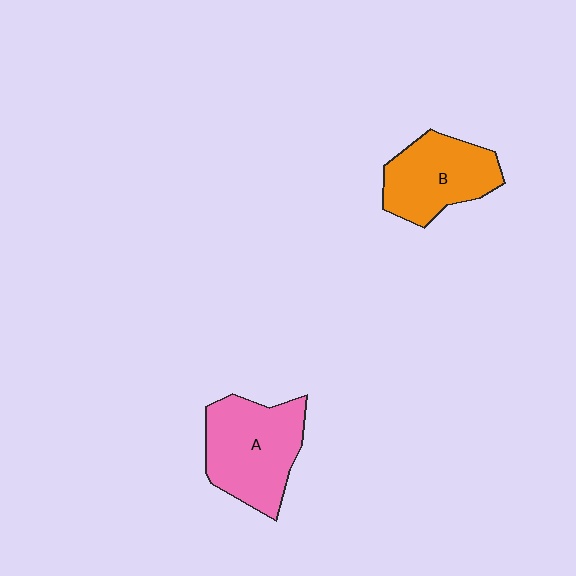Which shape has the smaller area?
Shape B (orange).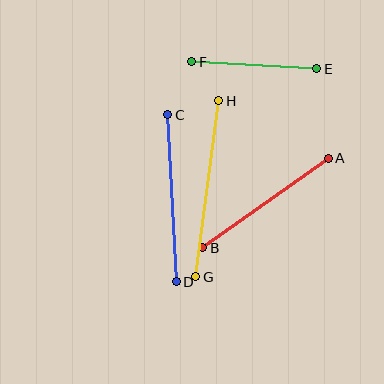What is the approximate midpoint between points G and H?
The midpoint is at approximately (207, 189) pixels.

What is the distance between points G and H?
The distance is approximately 178 pixels.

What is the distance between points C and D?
The distance is approximately 167 pixels.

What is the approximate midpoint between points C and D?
The midpoint is at approximately (172, 198) pixels.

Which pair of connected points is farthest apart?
Points G and H are farthest apart.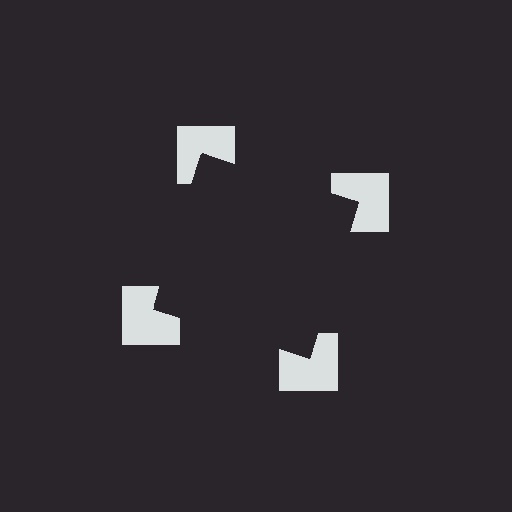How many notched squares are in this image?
There are 4 — one at each vertex of the illusory square.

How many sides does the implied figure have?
4 sides.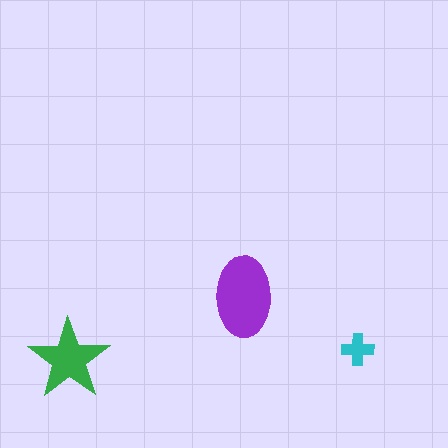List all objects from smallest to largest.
The cyan cross, the green star, the purple ellipse.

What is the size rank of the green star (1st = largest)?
2nd.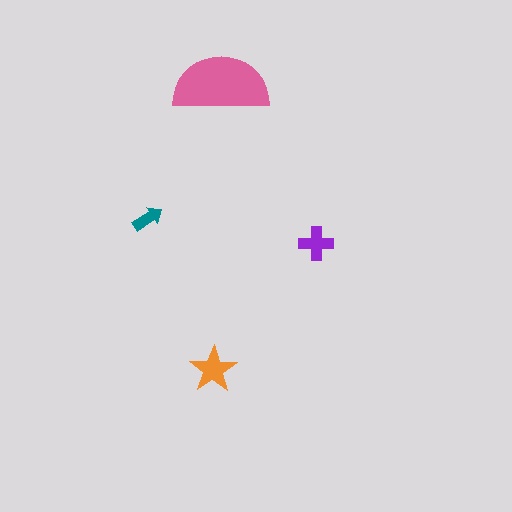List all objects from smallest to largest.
The teal arrow, the purple cross, the orange star, the pink semicircle.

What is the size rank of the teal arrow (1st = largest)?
4th.